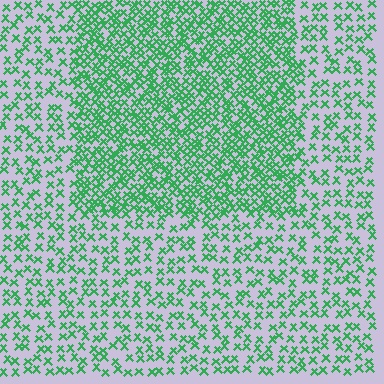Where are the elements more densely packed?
The elements are more densely packed inside the rectangle boundary.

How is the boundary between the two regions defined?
The boundary is defined by a change in element density (approximately 2.1x ratio). All elements are the same color, size, and shape.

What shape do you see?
I see a rectangle.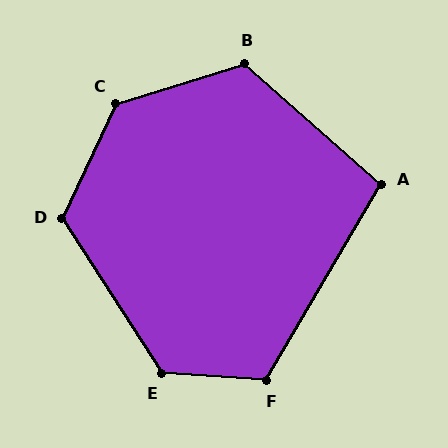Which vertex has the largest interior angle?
C, at approximately 132 degrees.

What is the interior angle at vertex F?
Approximately 117 degrees (obtuse).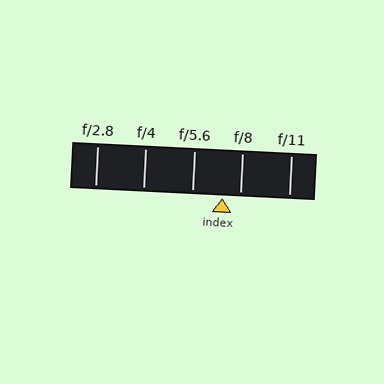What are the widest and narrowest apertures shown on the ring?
The widest aperture shown is f/2.8 and the narrowest is f/11.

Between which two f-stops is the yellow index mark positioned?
The index mark is between f/5.6 and f/8.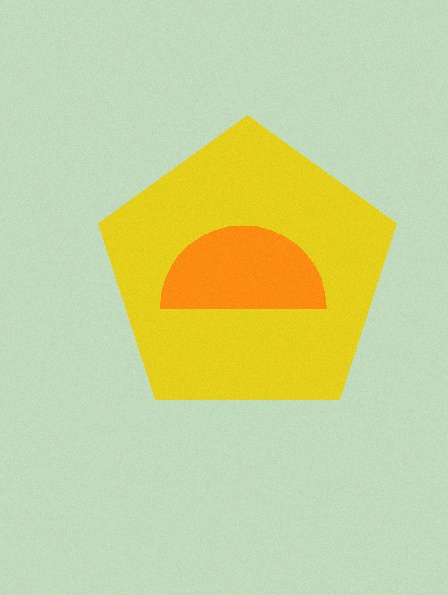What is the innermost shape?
The orange semicircle.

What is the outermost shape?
The yellow pentagon.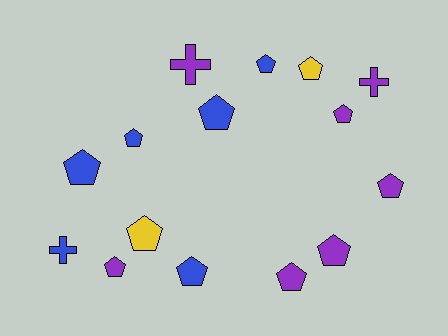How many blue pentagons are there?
There are 5 blue pentagons.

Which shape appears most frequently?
Pentagon, with 12 objects.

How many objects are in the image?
There are 15 objects.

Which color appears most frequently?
Purple, with 7 objects.